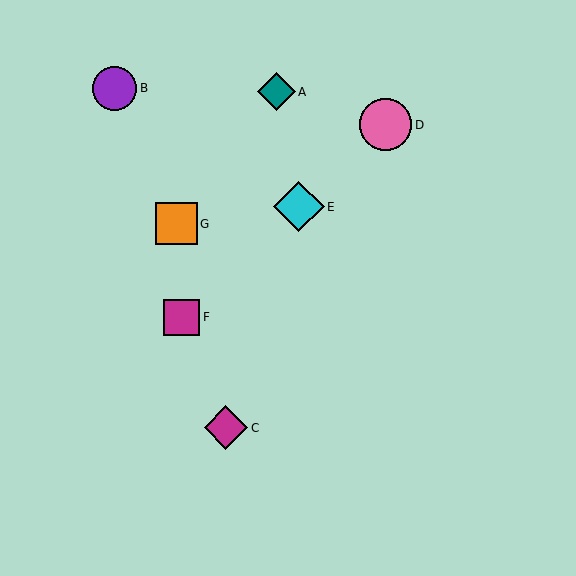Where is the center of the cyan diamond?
The center of the cyan diamond is at (299, 207).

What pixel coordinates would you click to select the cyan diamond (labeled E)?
Click at (299, 207) to select the cyan diamond E.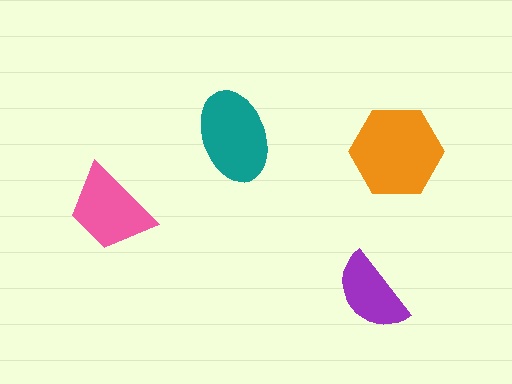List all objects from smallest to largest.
The purple semicircle, the pink trapezoid, the teal ellipse, the orange hexagon.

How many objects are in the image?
There are 4 objects in the image.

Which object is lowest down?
The purple semicircle is bottommost.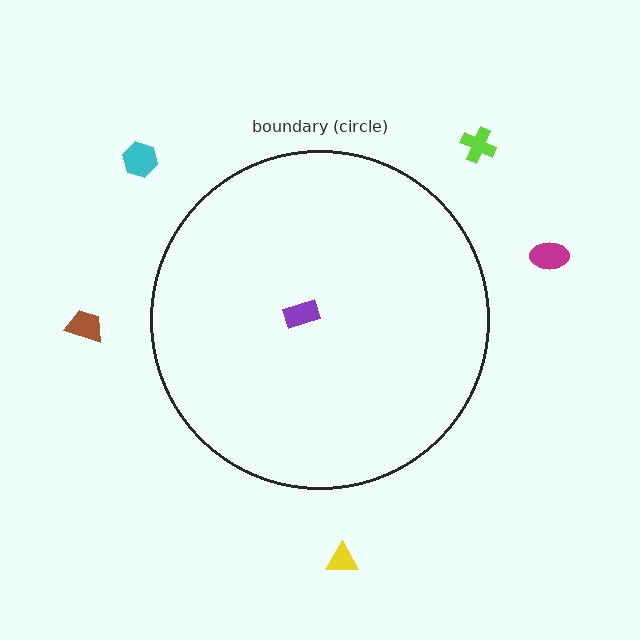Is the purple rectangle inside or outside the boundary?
Inside.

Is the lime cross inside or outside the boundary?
Outside.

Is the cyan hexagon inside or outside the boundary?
Outside.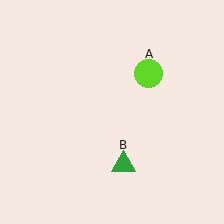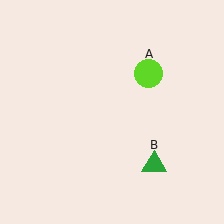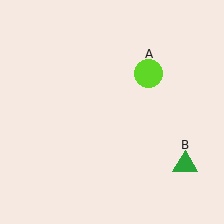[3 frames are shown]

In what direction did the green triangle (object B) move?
The green triangle (object B) moved right.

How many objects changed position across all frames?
1 object changed position: green triangle (object B).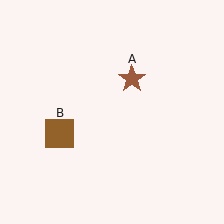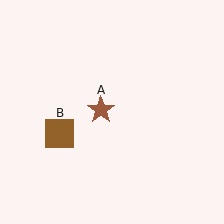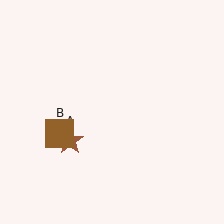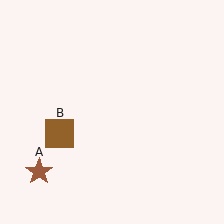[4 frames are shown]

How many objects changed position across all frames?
1 object changed position: brown star (object A).